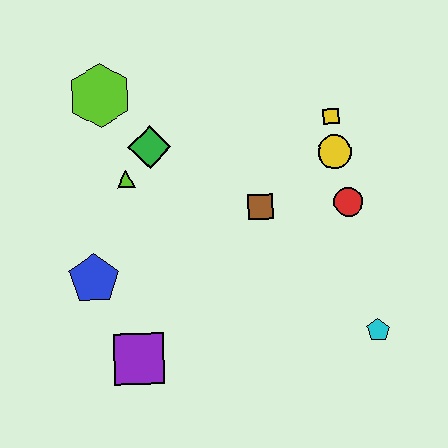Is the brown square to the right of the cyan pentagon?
No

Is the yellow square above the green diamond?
Yes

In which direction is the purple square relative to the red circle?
The purple square is to the left of the red circle.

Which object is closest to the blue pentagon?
The purple square is closest to the blue pentagon.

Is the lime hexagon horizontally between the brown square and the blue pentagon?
Yes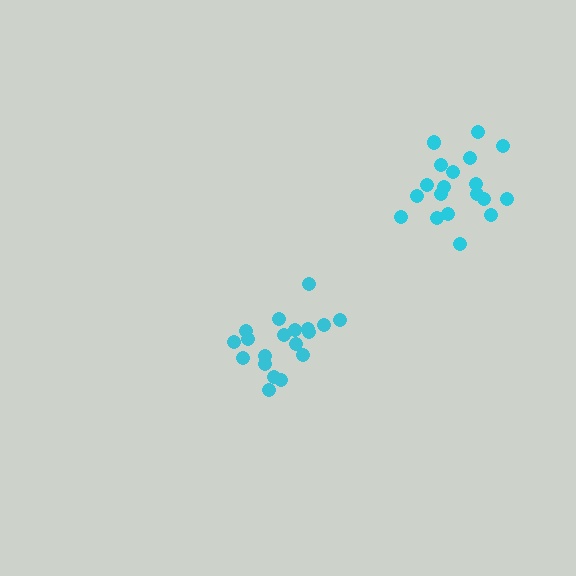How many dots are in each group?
Group 1: 20 dots, Group 2: 19 dots (39 total).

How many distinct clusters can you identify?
There are 2 distinct clusters.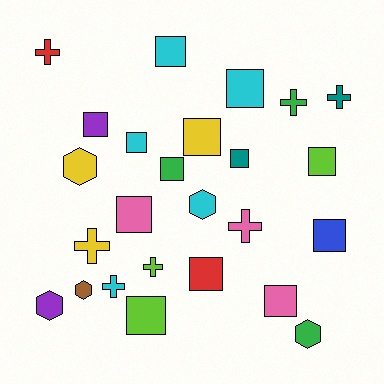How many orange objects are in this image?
There are no orange objects.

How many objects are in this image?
There are 25 objects.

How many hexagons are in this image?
There are 5 hexagons.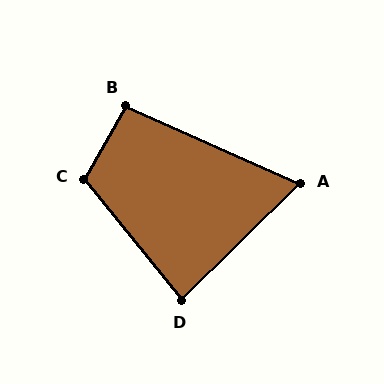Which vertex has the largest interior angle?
C, at approximately 112 degrees.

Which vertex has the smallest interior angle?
A, at approximately 68 degrees.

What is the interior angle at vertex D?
Approximately 85 degrees (acute).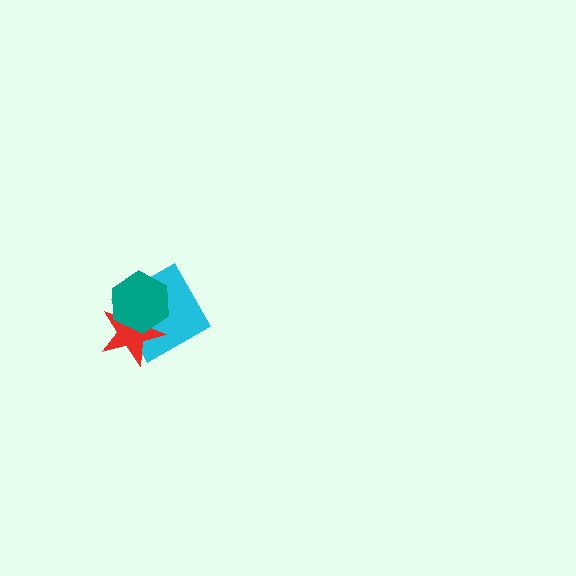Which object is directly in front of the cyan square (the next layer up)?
The red star is directly in front of the cyan square.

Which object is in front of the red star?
The teal hexagon is in front of the red star.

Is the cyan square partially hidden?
Yes, it is partially covered by another shape.